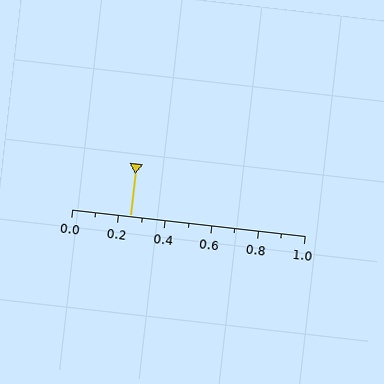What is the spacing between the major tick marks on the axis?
The major ticks are spaced 0.2 apart.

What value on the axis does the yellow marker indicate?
The marker indicates approximately 0.25.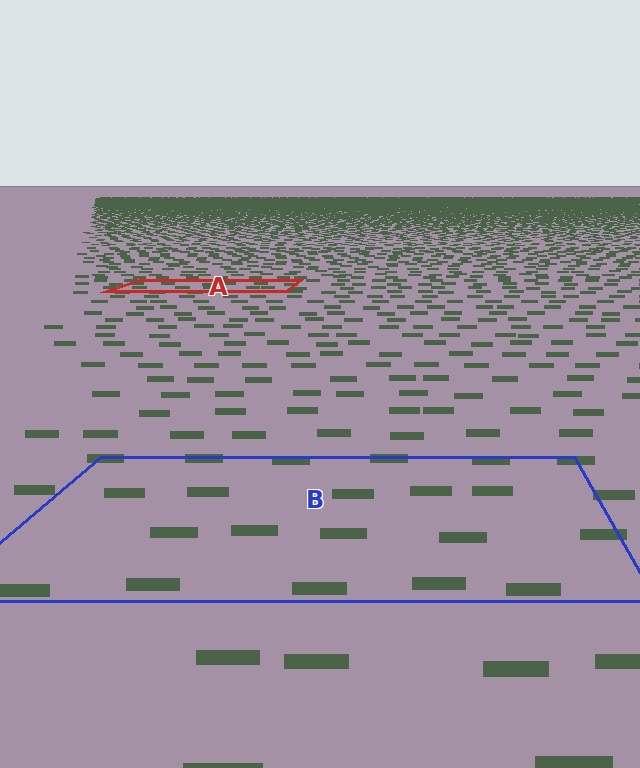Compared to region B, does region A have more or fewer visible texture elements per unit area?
Region A has more texture elements per unit area — they are packed more densely because it is farther away.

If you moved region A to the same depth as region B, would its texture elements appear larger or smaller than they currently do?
They would appear larger. At a closer depth, the same texture elements are projected at a bigger on-screen size.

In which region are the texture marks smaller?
The texture marks are smaller in region A, because it is farther away.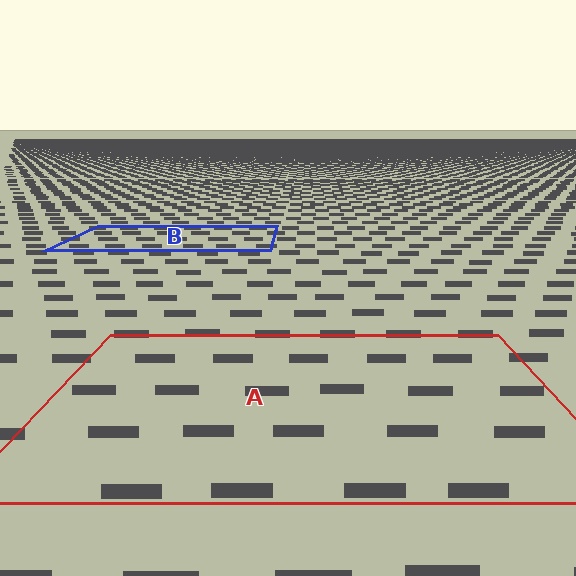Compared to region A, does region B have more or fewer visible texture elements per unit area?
Region B has more texture elements per unit area — they are packed more densely because it is farther away.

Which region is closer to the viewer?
Region A is closer. The texture elements there are larger and more spread out.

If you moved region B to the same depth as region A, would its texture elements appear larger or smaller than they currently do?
They would appear larger. At a closer depth, the same texture elements are projected at a bigger on-screen size.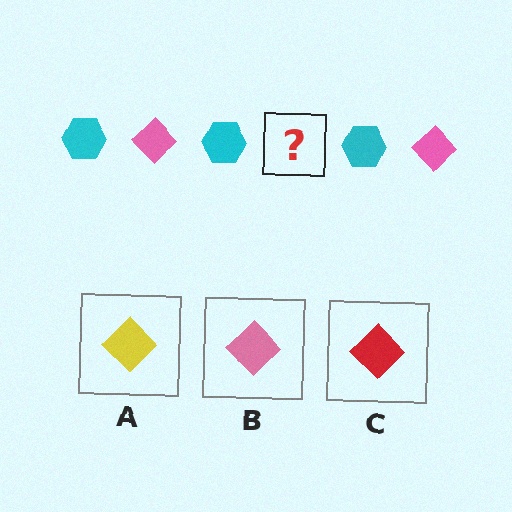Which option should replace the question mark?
Option B.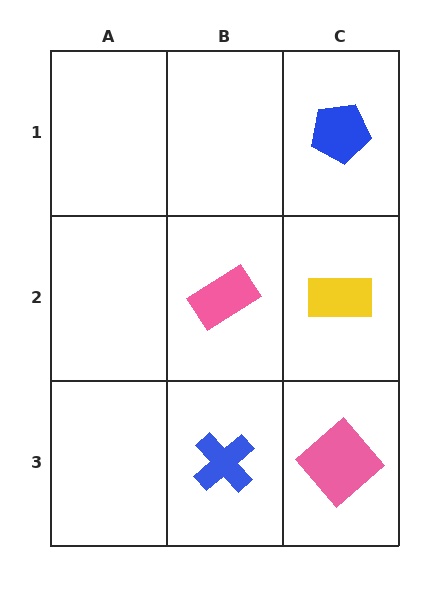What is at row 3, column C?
A pink diamond.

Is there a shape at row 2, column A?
No, that cell is empty.